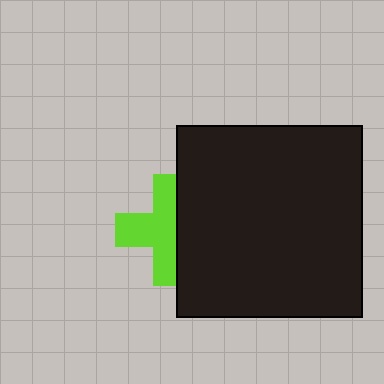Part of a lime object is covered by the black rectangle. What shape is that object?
It is a cross.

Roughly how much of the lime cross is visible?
About half of it is visible (roughly 58%).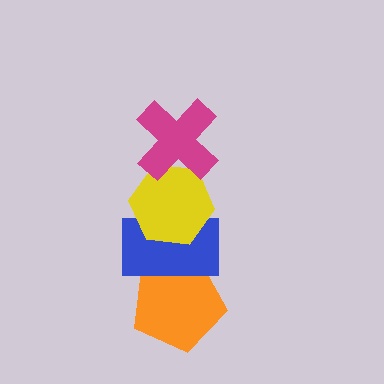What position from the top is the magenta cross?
The magenta cross is 1st from the top.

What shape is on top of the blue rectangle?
The yellow hexagon is on top of the blue rectangle.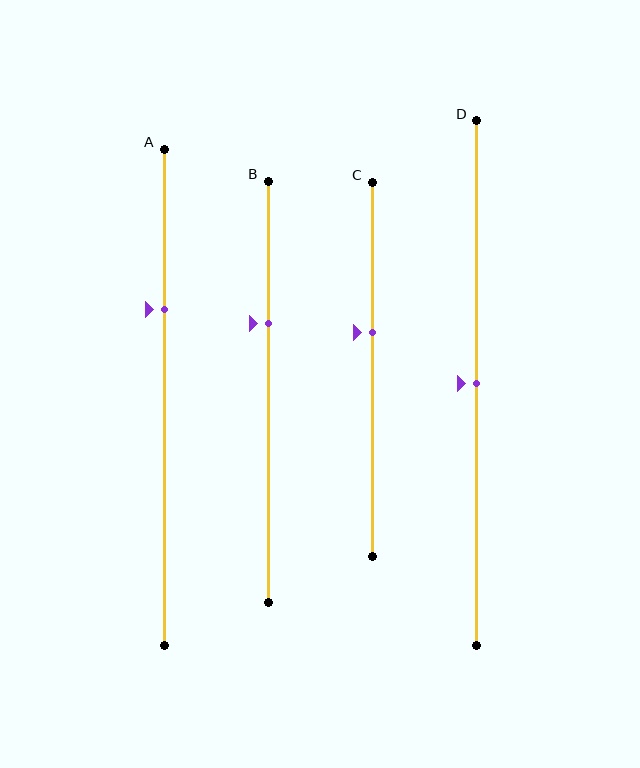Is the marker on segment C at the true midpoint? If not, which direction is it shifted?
No, the marker on segment C is shifted upward by about 10% of the segment length.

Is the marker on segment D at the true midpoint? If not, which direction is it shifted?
Yes, the marker on segment D is at the true midpoint.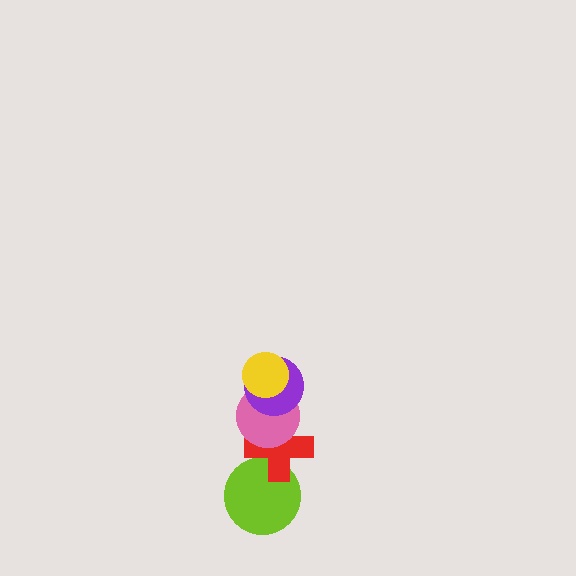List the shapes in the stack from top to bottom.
From top to bottom: the yellow circle, the purple circle, the pink circle, the red cross, the lime circle.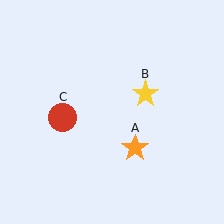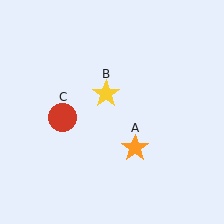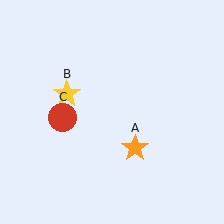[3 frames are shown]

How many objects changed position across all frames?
1 object changed position: yellow star (object B).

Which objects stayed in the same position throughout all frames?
Orange star (object A) and red circle (object C) remained stationary.